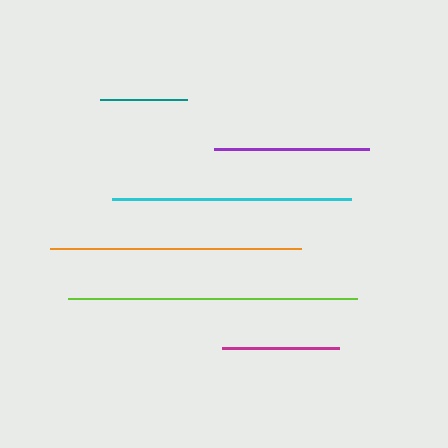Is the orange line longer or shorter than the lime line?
The lime line is longer than the orange line.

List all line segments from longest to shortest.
From longest to shortest: lime, orange, cyan, purple, magenta, teal.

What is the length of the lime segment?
The lime segment is approximately 289 pixels long.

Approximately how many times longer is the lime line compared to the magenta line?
The lime line is approximately 2.5 times the length of the magenta line.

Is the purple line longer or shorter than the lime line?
The lime line is longer than the purple line.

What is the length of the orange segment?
The orange segment is approximately 250 pixels long.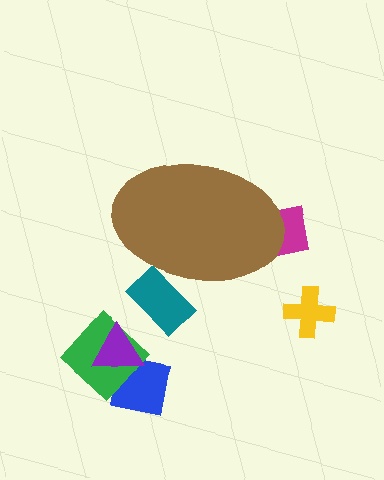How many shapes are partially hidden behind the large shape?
2 shapes are partially hidden.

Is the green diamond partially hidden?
No, the green diamond is fully visible.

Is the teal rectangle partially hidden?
Yes, the teal rectangle is partially hidden behind the brown ellipse.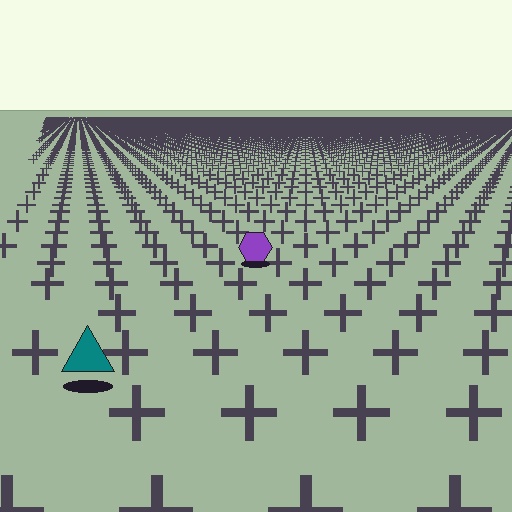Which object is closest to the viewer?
The teal triangle is closest. The texture marks near it are larger and more spread out.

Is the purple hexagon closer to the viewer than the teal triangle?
No. The teal triangle is closer — you can tell from the texture gradient: the ground texture is coarser near it.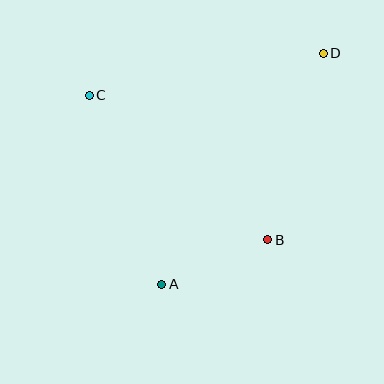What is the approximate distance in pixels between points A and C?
The distance between A and C is approximately 203 pixels.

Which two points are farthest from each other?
Points A and D are farthest from each other.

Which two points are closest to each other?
Points A and B are closest to each other.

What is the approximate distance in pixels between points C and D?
The distance between C and D is approximately 238 pixels.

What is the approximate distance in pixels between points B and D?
The distance between B and D is approximately 195 pixels.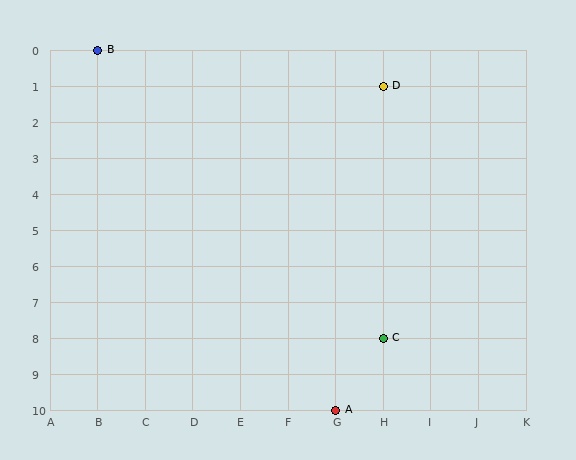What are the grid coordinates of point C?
Point C is at grid coordinates (H, 8).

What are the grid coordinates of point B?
Point B is at grid coordinates (B, 0).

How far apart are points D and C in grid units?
Points D and C are 7 rows apart.